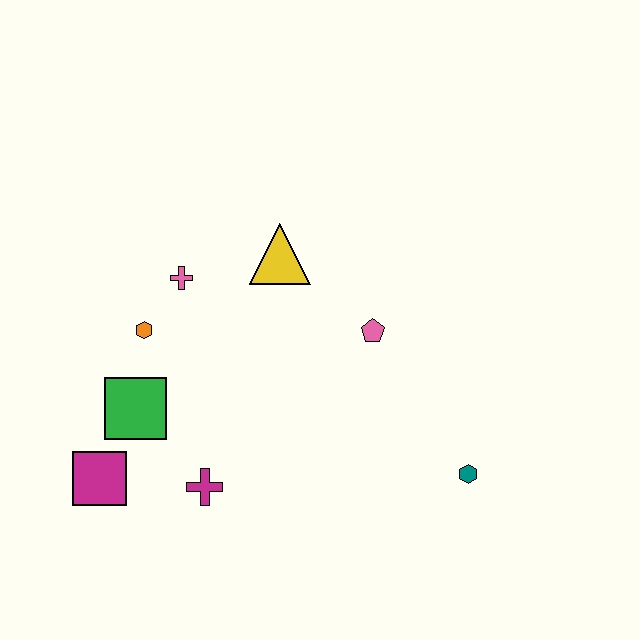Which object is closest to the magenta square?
The green square is closest to the magenta square.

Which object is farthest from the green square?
The teal hexagon is farthest from the green square.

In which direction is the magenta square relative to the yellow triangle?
The magenta square is below the yellow triangle.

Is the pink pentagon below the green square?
No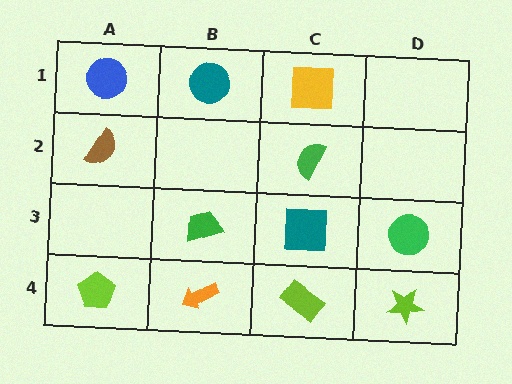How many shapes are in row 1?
3 shapes.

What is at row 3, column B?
A green trapezoid.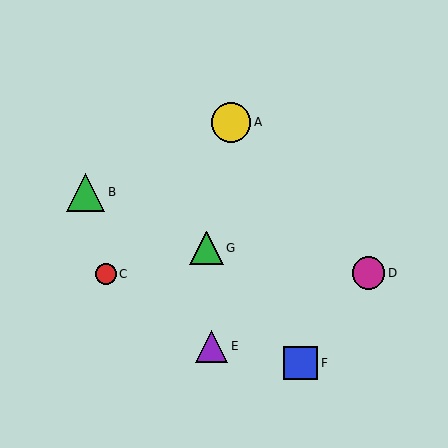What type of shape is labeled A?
Shape A is a yellow circle.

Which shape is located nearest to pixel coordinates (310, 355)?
The blue square (labeled F) at (301, 363) is nearest to that location.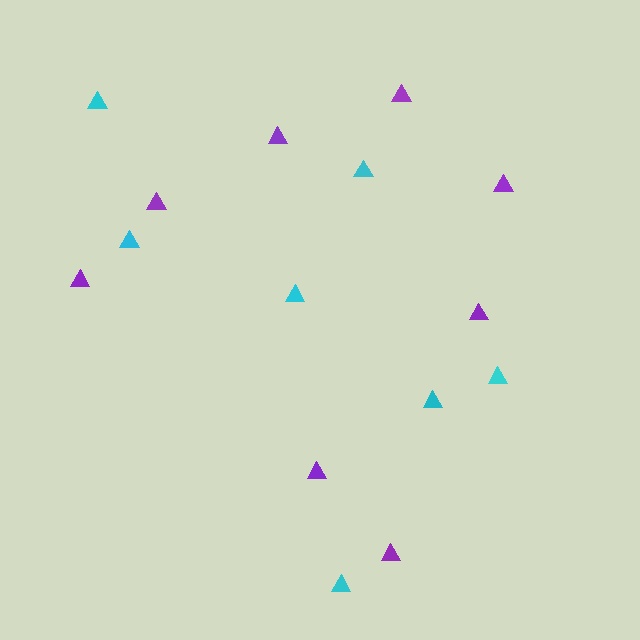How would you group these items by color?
There are 2 groups: one group of cyan triangles (7) and one group of purple triangles (8).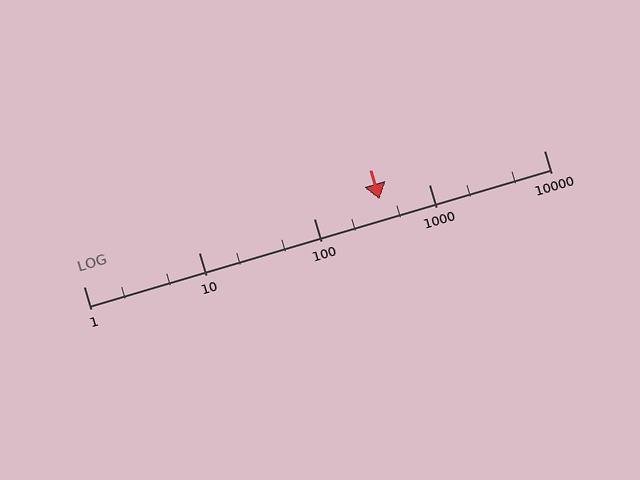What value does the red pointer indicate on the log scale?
The pointer indicates approximately 370.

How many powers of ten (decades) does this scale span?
The scale spans 4 decades, from 1 to 10000.